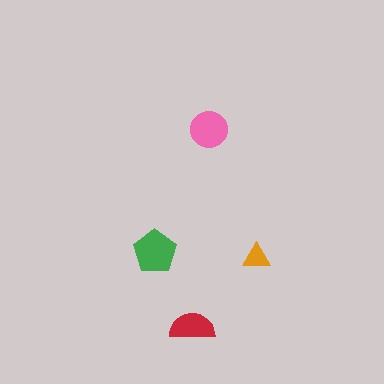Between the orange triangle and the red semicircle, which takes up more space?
The red semicircle.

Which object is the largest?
The green pentagon.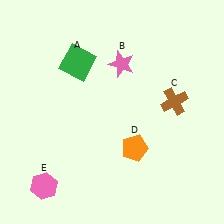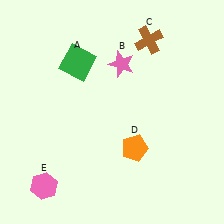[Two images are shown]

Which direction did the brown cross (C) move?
The brown cross (C) moved up.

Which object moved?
The brown cross (C) moved up.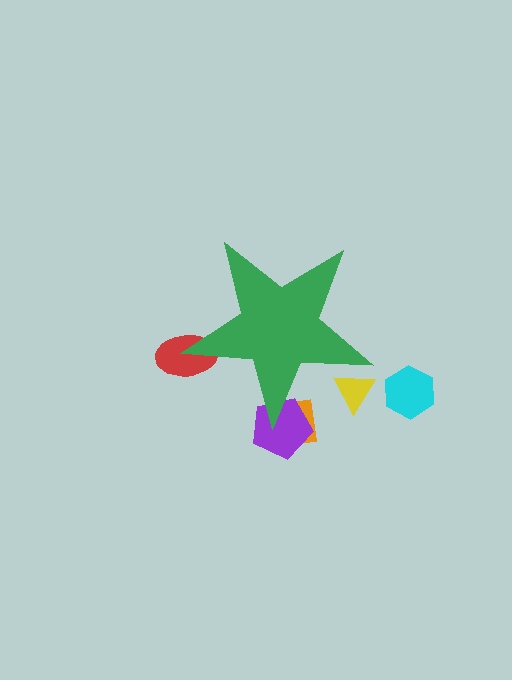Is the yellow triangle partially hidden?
Yes, the yellow triangle is partially hidden behind the green star.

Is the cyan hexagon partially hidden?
No, the cyan hexagon is fully visible.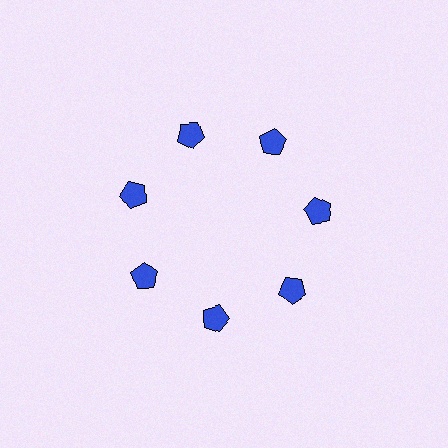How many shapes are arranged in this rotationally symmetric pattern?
There are 7 shapes, arranged in 7 groups of 1.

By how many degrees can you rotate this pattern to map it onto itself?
The pattern maps onto itself every 51 degrees of rotation.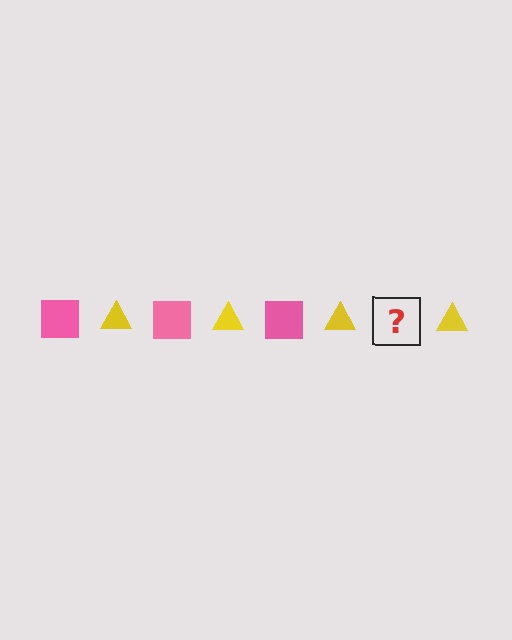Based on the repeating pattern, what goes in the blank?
The blank should be a pink square.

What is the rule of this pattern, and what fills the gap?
The rule is that the pattern alternates between pink square and yellow triangle. The gap should be filled with a pink square.